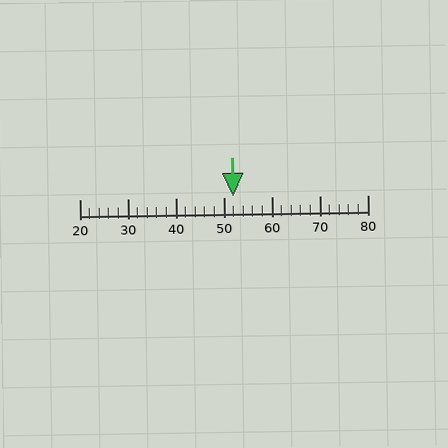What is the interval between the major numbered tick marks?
The major tick marks are spaced 10 units apart.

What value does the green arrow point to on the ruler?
The green arrow points to approximately 52.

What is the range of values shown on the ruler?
The ruler shows values from 20 to 80.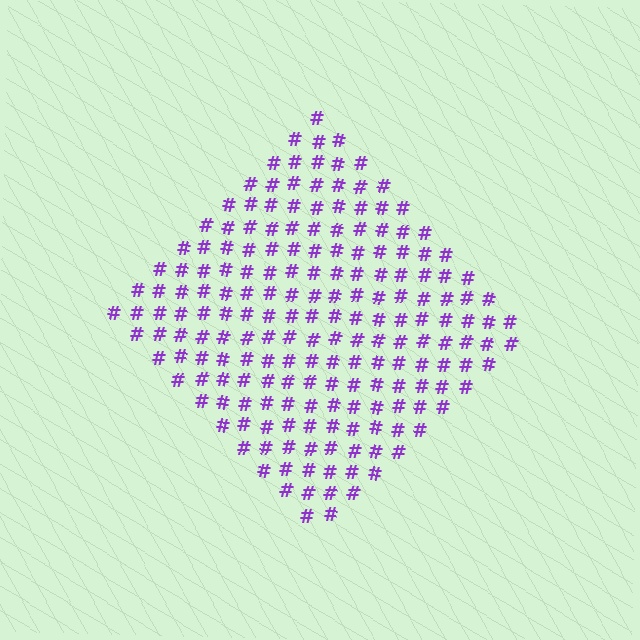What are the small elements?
The small elements are hash symbols.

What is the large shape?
The large shape is a diamond.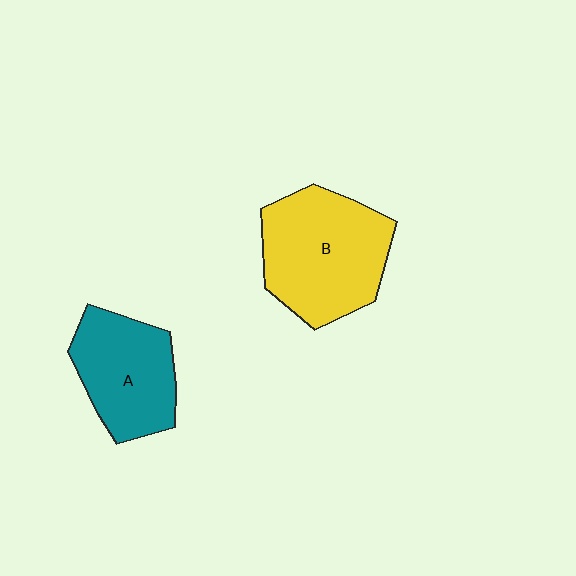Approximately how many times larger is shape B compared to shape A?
Approximately 1.3 times.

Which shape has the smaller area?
Shape A (teal).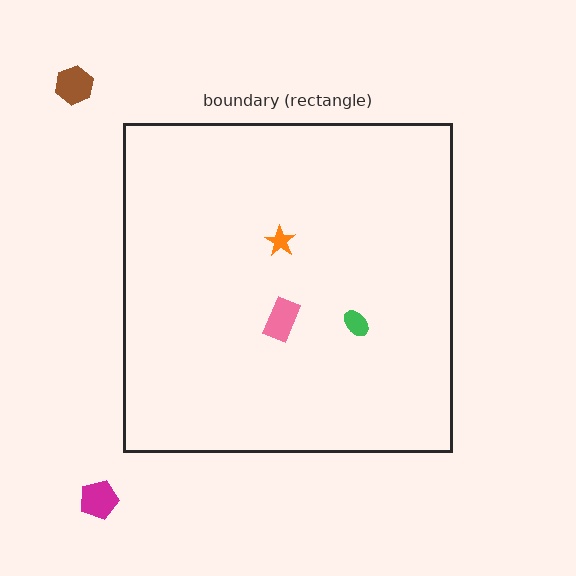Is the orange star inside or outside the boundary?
Inside.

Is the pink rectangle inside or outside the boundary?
Inside.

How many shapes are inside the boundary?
3 inside, 2 outside.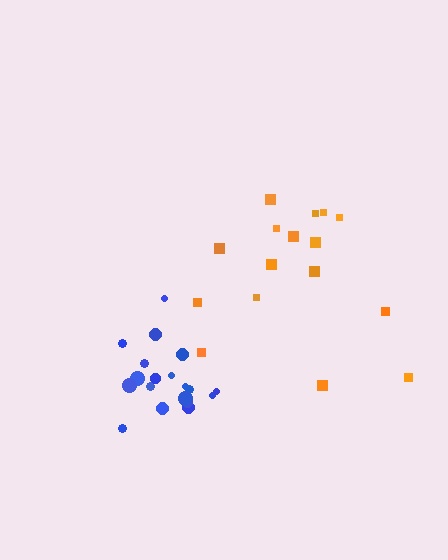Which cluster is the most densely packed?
Blue.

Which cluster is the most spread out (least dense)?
Orange.